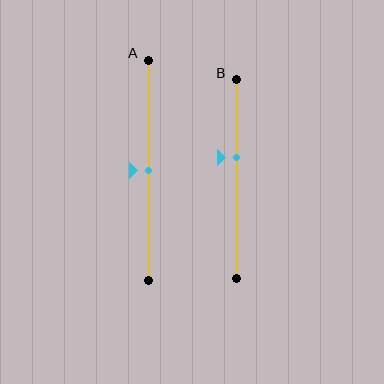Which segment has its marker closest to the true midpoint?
Segment A has its marker closest to the true midpoint.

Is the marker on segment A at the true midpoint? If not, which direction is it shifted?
Yes, the marker on segment A is at the true midpoint.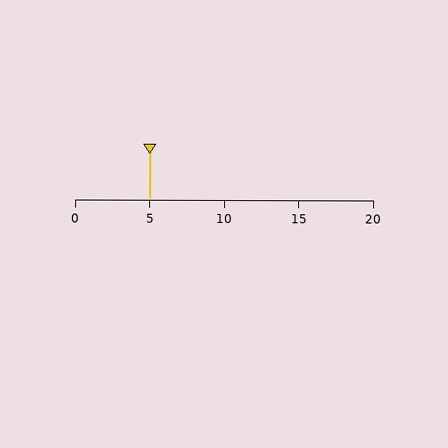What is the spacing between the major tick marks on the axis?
The major ticks are spaced 5 apart.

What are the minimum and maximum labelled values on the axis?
The axis runs from 0 to 20.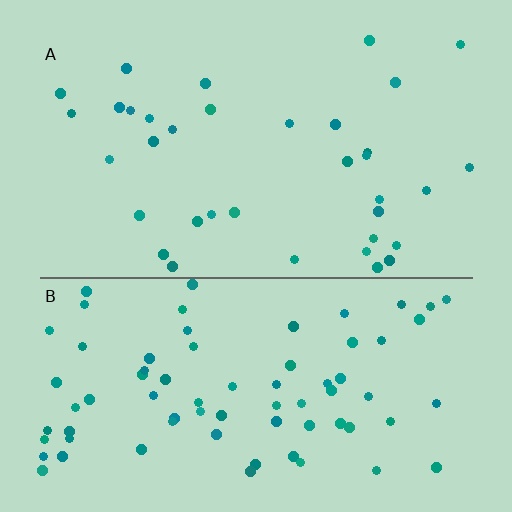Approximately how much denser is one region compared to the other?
Approximately 2.1× — region B over region A.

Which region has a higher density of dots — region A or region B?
B (the bottom).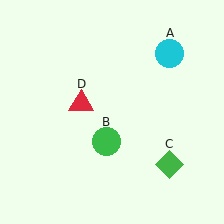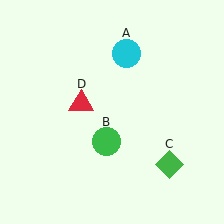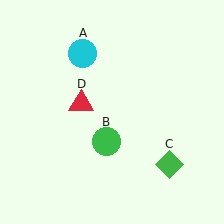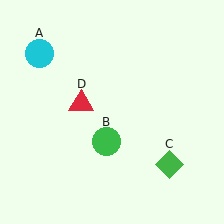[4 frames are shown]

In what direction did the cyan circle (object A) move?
The cyan circle (object A) moved left.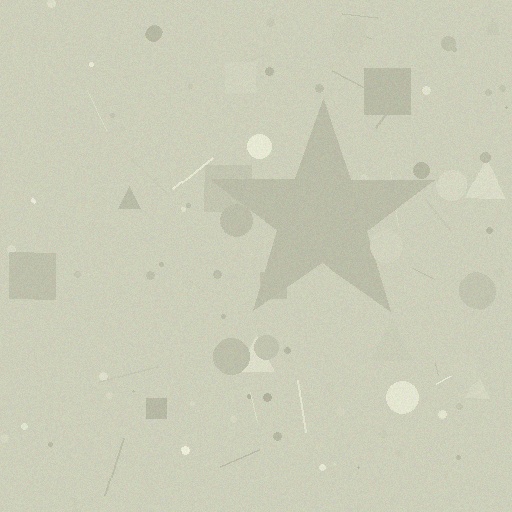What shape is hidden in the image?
A star is hidden in the image.